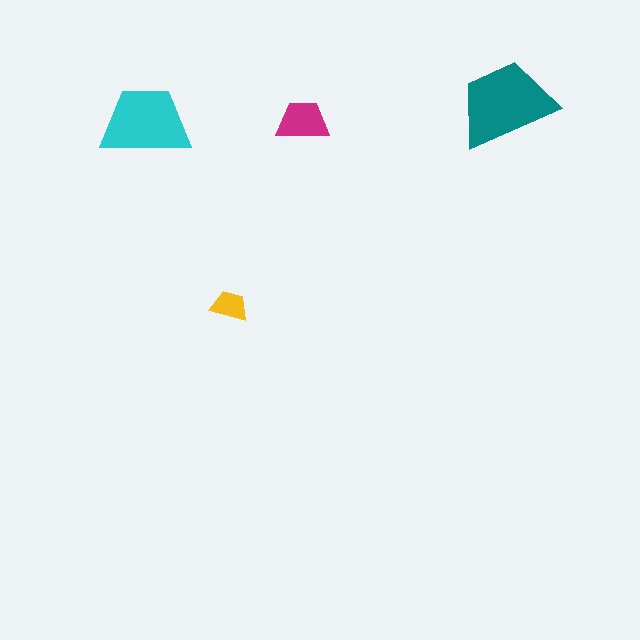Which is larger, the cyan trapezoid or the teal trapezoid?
The teal one.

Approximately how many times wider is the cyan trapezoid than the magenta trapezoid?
About 1.5 times wider.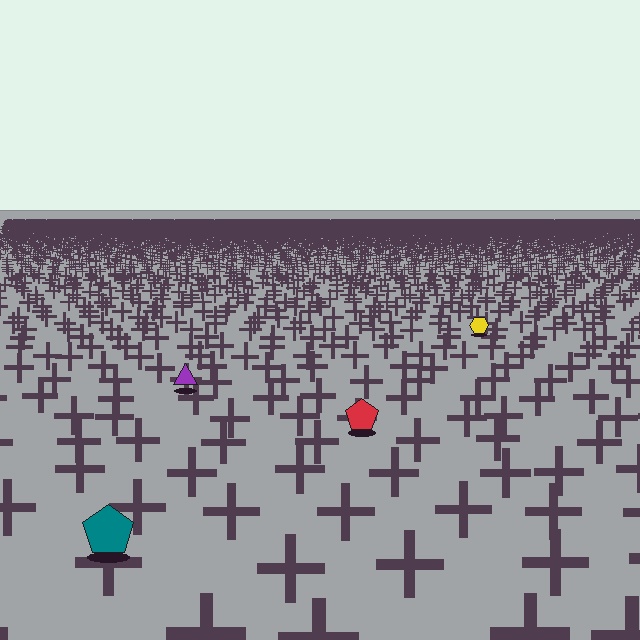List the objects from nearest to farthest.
From nearest to farthest: the teal pentagon, the red pentagon, the purple triangle, the yellow hexagon.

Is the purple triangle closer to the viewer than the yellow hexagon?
Yes. The purple triangle is closer — you can tell from the texture gradient: the ground texture is coarser near it.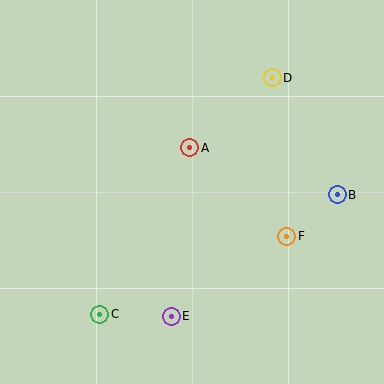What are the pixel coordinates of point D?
Point D is at (272, 78).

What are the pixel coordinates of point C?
Point C is at (100, 314).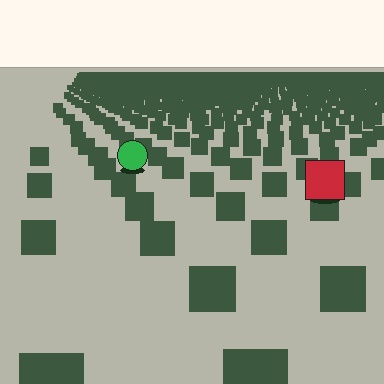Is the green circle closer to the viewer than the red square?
No. The red square is closer — you can tell from the texture gradient: the ground texture is coarser near it.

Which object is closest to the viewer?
The red square is closest. The texture marks near it are larger and more spread out.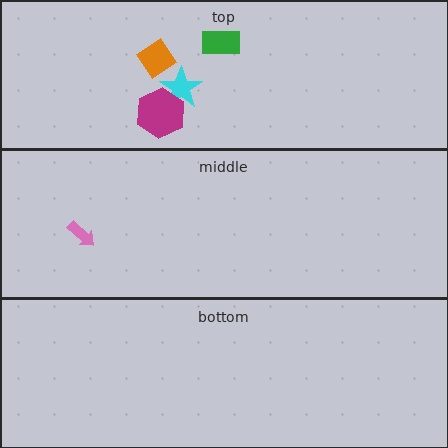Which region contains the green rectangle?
The top region.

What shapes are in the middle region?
The pink arrow.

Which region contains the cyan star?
The top region.